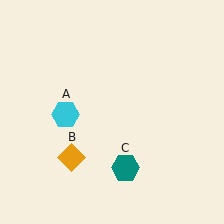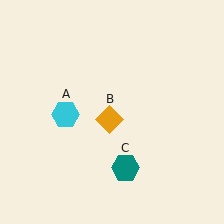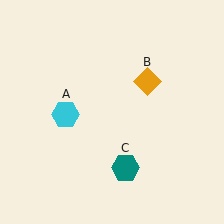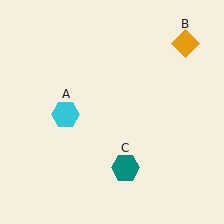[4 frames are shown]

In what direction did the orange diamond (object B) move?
The orange diamond (object B) moved up and to the right.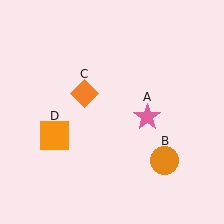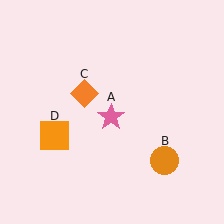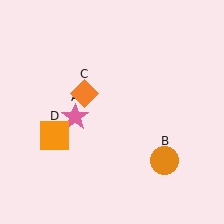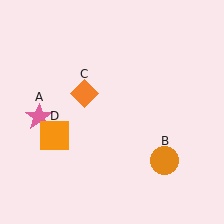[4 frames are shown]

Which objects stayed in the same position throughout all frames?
Orange circle (object B) and orange diamond (object C) and orange square (object D) remained stationary.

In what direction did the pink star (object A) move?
The pink star (object A) moved left.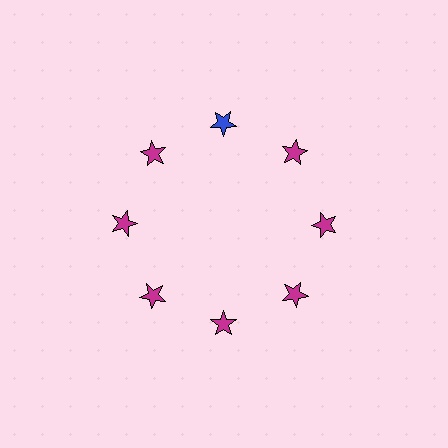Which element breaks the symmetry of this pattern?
The blue star at roughly the 12 o'clock position breaks the symmetry. All other shapes are magenta stars.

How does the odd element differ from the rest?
It has a different color: blue instead of magenta.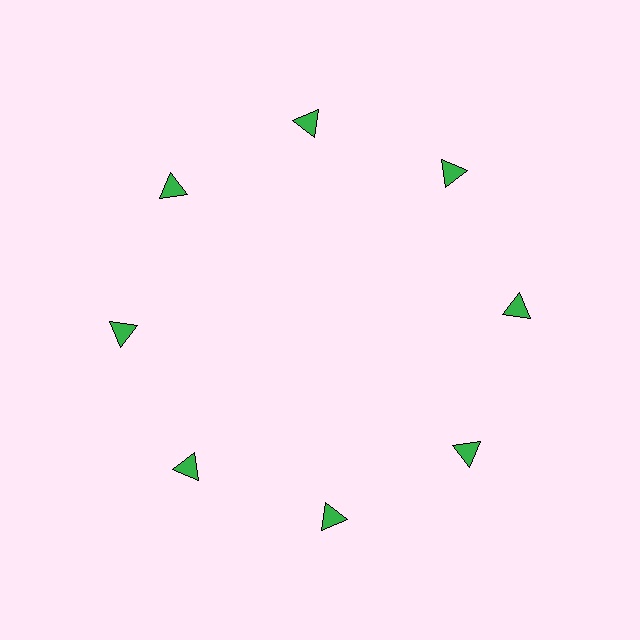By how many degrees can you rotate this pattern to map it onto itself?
The pattern maps onto itself every 45 degrees of rotation.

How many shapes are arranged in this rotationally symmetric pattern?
There are 8 shapes, arranged in 8 groups of 1.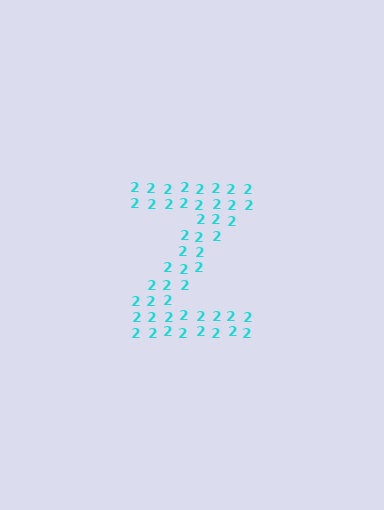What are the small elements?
The small elements are digit 2's.